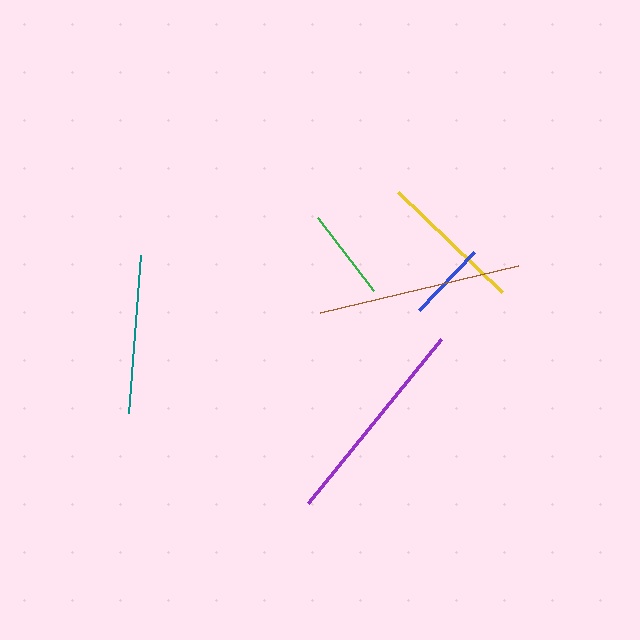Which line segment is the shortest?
The blue line is the shortest at approximately 80 pixels.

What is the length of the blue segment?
The blue segment is approximately 80 pixels long.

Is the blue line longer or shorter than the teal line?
The teal line is longer than the blue line.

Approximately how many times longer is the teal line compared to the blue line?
The teal line is approximately 2.0 times the length of the blue line.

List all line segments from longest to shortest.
From longest to shortest: purple, brown, teal, yellow, green, blue.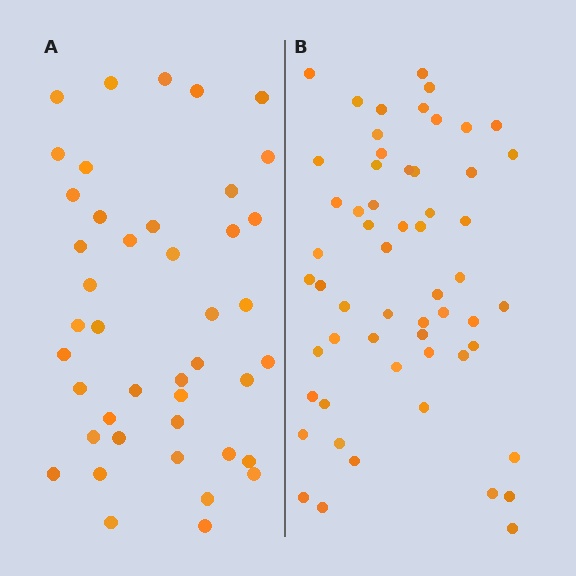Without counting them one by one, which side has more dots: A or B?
Region B (the right region) has more dots.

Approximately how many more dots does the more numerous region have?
Region B has approximately 15 more dots than region A.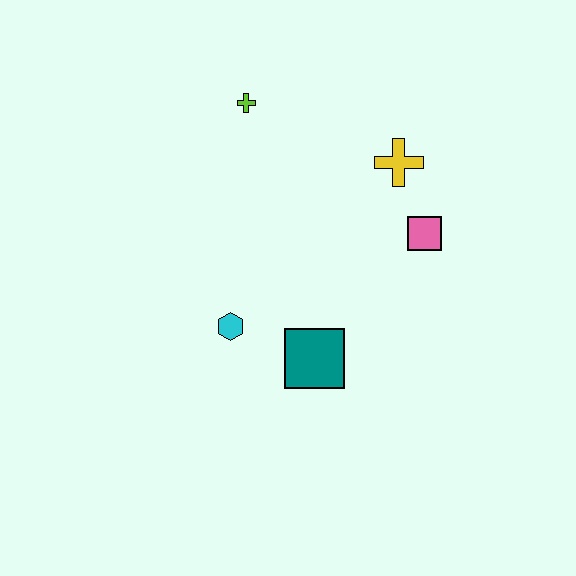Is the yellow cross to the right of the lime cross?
Yes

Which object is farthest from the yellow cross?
The cyan hexagon is farthest from the yellow cross.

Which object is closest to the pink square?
The yellow cross is closest to the pink square.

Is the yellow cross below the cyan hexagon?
No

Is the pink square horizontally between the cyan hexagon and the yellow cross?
No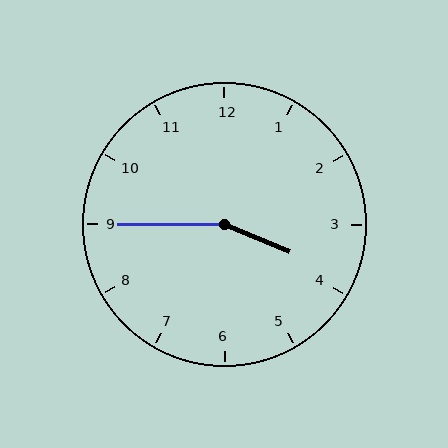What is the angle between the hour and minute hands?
Approximately 158 degrees.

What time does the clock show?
3:45.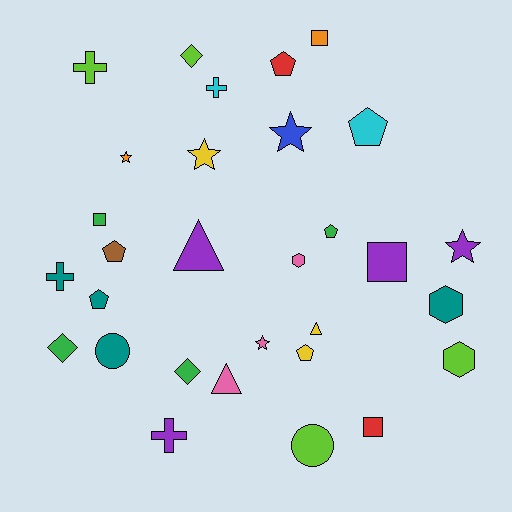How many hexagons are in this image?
There are 3 hexagons.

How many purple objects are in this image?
There are 4 purple objects.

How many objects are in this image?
There are 30 objects.